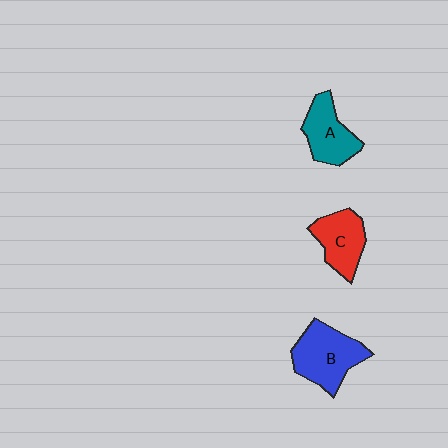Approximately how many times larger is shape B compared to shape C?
Approximately 1.3 times.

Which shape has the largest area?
Shape B (blue).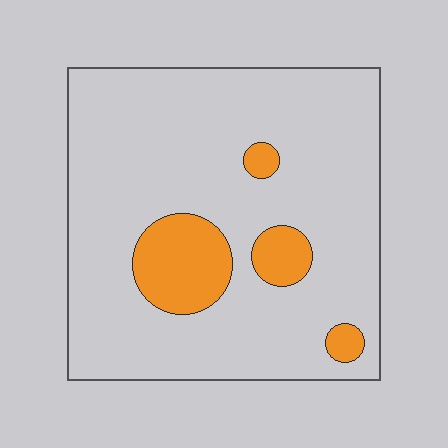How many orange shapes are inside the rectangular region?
4.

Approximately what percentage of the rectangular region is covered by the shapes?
Approximately 15%.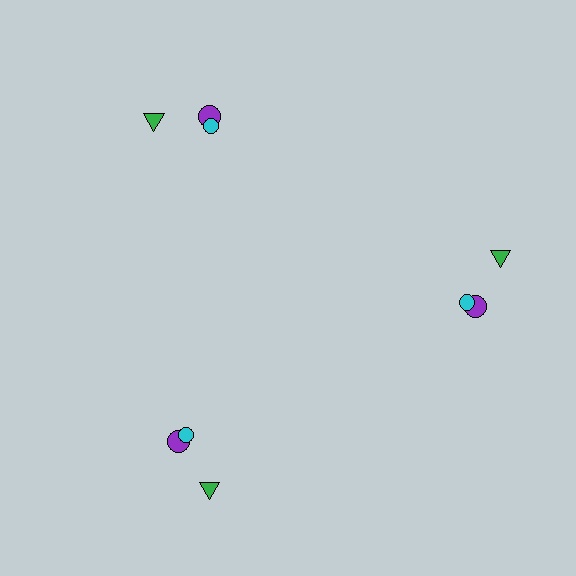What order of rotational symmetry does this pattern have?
This pattern has 3-fold rotational symmetry.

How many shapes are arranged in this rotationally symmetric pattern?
There are 9 shapes, arranged in 3 groups of 3.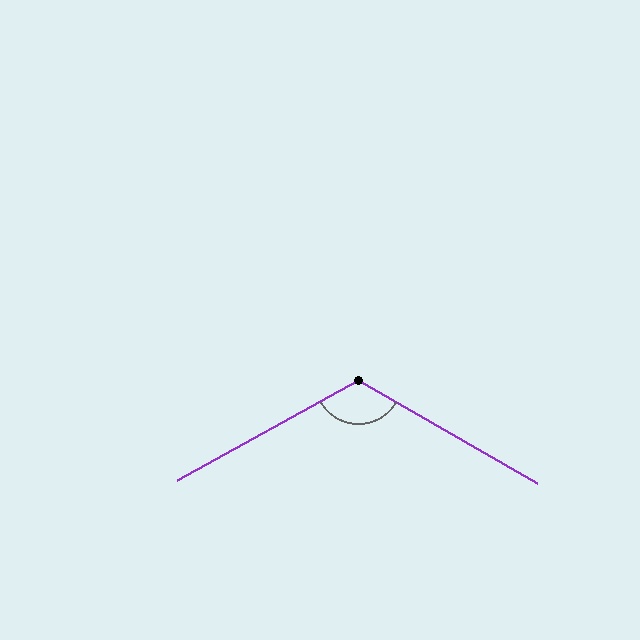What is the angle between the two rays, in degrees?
Approximately 121 degrees.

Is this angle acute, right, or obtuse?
It is obtuse.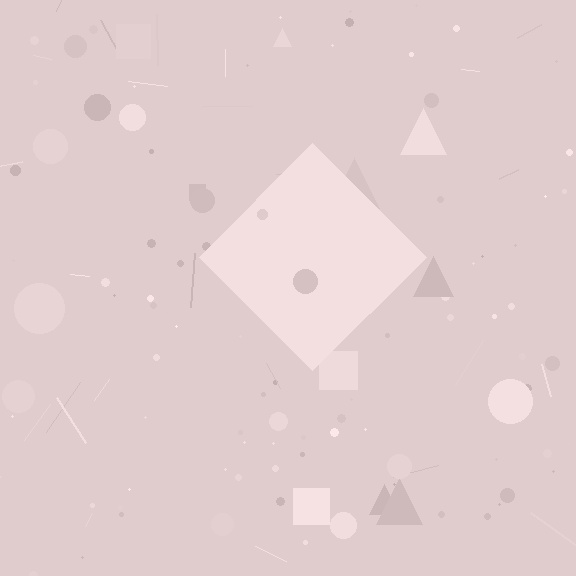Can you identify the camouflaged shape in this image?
The camouflaged shape is a diamond.